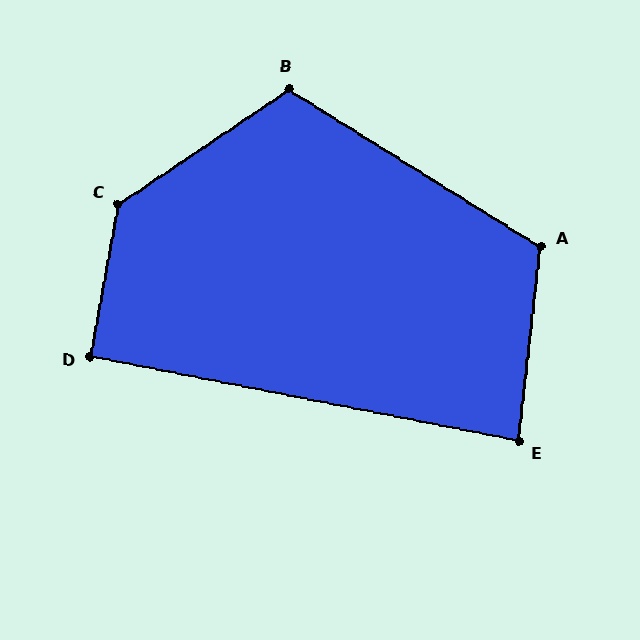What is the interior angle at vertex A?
Approximately 115 degrees (obtuse).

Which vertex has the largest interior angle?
C, at approximately 134 degrees.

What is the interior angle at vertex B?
Approximately 114 degrees (obtuse).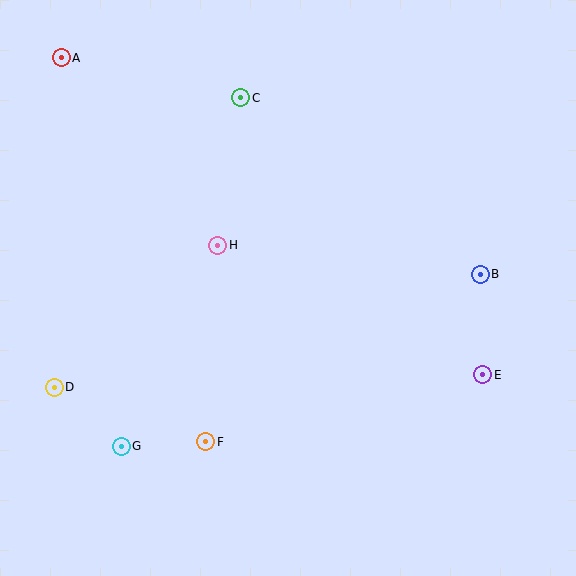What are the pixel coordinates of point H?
Point H is at (218, 245).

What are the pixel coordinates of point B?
Point B is at (480, 274).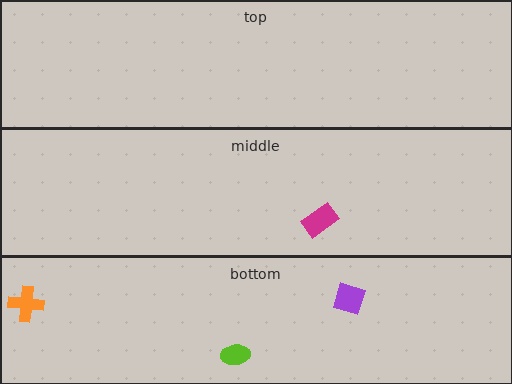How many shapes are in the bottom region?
3.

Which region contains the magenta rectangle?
The middle region.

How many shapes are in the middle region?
1.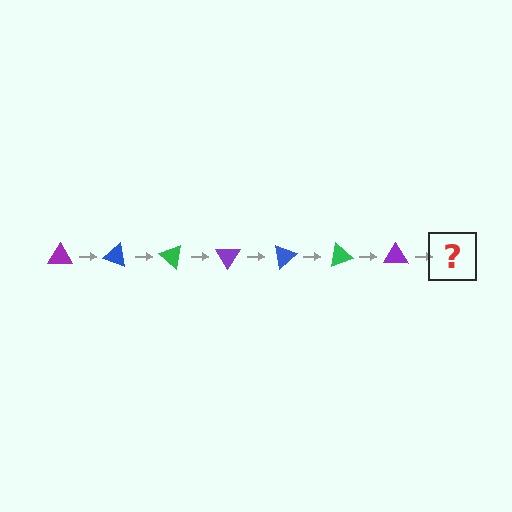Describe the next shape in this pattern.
It should be a blue triangle, rotated 140 degrees from the start.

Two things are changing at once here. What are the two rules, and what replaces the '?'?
The two rules are that it rotates 20 degrees each step and the color cycles through purple, blue, and green. The '?' should be a blue triangle, rotated 140 degrees from the start.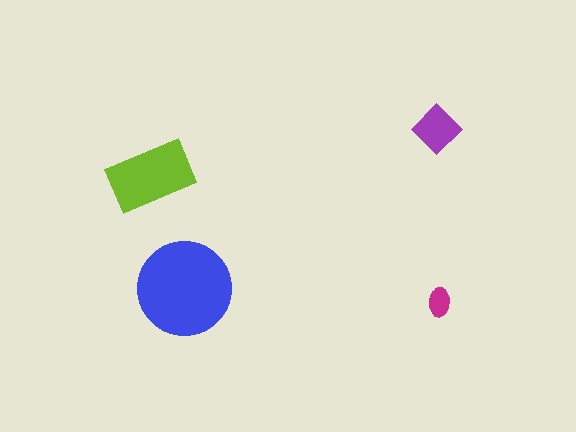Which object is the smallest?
The magenta ellipse.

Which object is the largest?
The blue circle.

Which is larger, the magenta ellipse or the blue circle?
The blue circle.